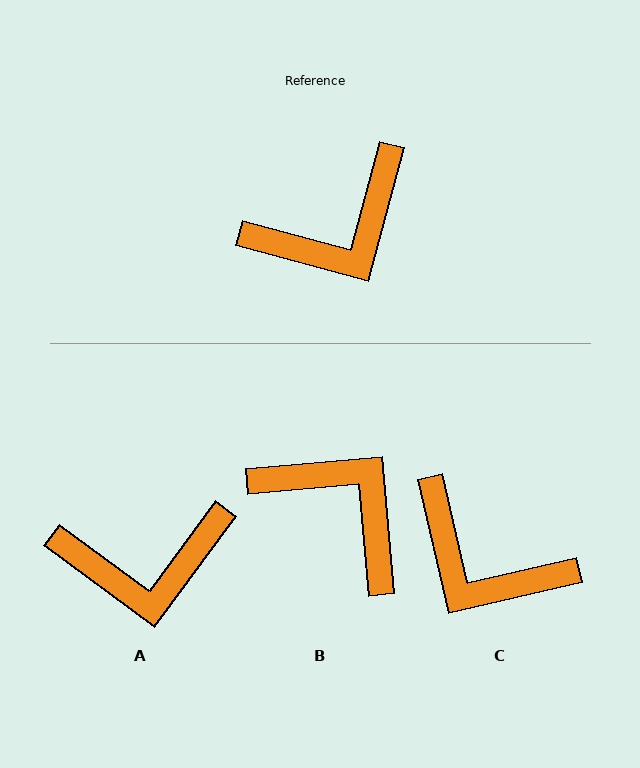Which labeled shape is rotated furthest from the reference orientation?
B, about 110 degrees away.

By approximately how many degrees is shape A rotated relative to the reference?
Approximately 21 degrees clockwise.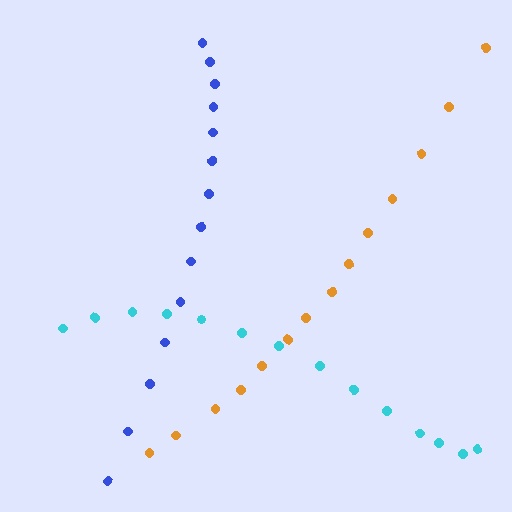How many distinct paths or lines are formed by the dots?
There are 3 distinct paths.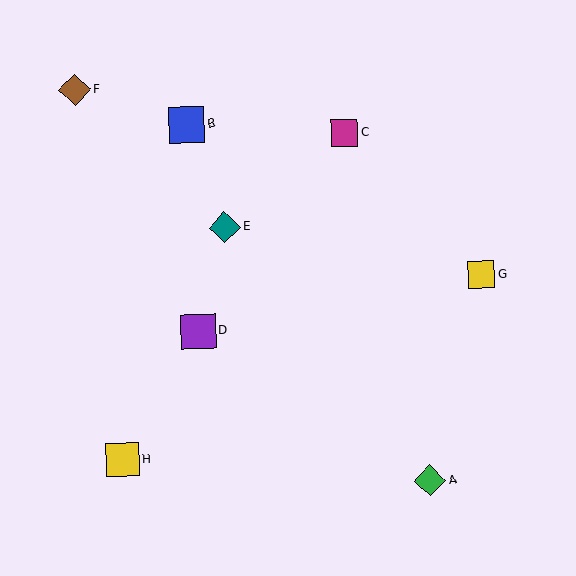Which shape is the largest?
The blue square (labeled B) is the largest.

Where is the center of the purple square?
The center of the purple square is at (198, 331).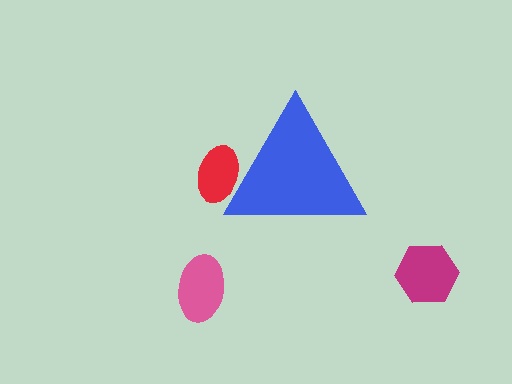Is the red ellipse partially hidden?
Yes, the red ellipse is partially hidden behind the blue triangle.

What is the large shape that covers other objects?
A blue triangle.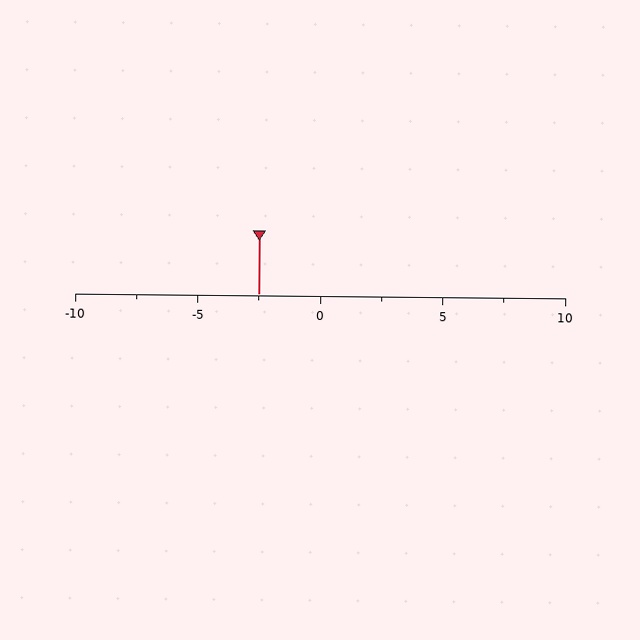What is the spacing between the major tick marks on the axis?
The major ticks are spaced 5 apart.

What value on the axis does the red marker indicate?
The marker indicates approximately -2.5.